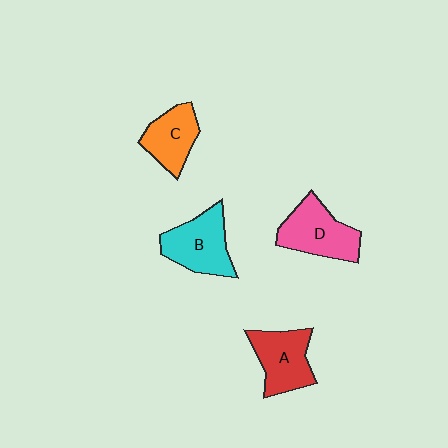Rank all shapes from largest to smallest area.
From largest to smallest: D (pink), B (cyan), A (red), C (orange).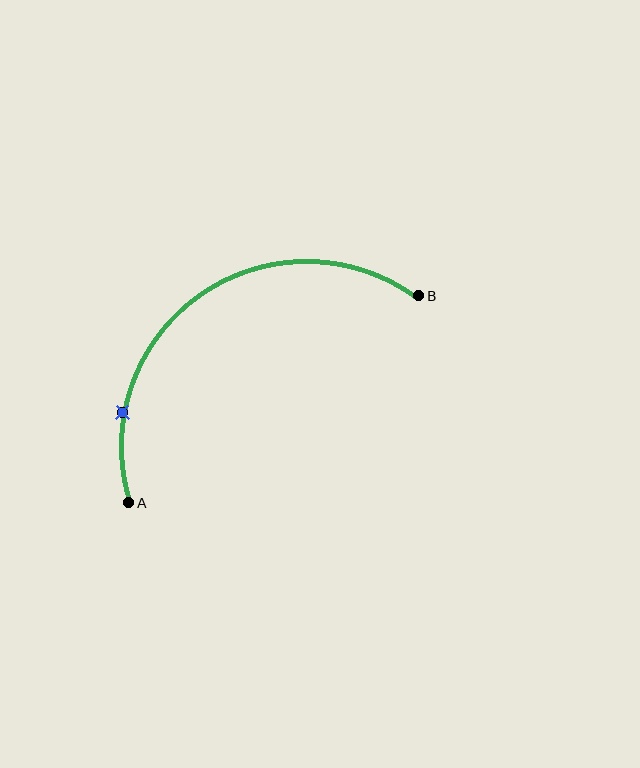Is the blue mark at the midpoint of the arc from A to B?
No. The blue mark lies on the arc but is closer to endpoint A. The arc midpoint would be at the point on the curve equidistant along the arc from both A and B.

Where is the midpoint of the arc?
The arc midpoint is the point on the curve farthest from the straight line joining A and B. It sits above and to the left of that line.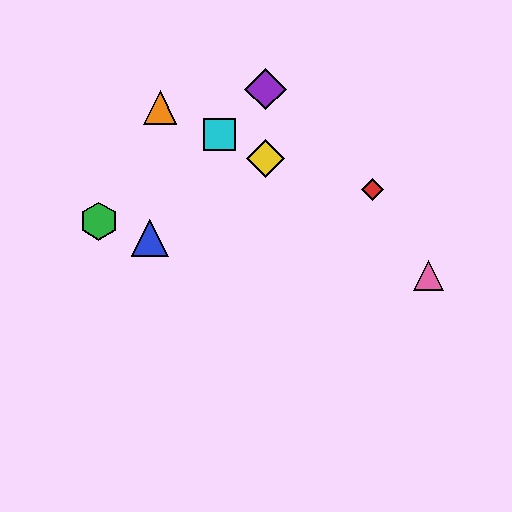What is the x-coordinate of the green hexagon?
The green hexagon is at x≈99.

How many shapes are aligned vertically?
2 shapes (the yellow diamond, the purple diamond) are aligned vertically.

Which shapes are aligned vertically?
The yellow diamond, the purple diamond are aligned vertically.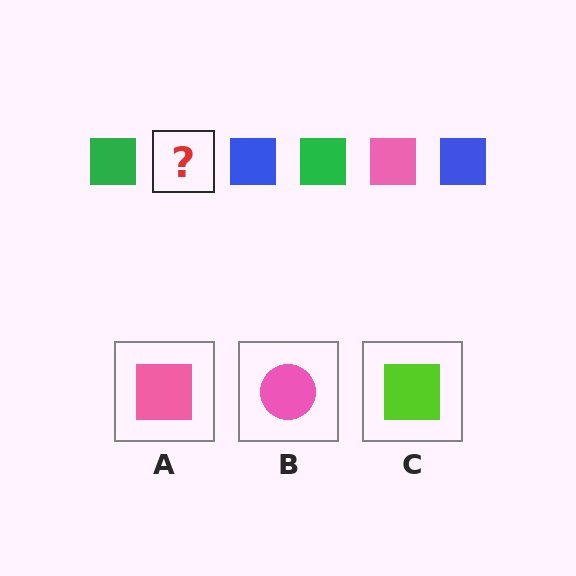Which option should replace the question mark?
Option A.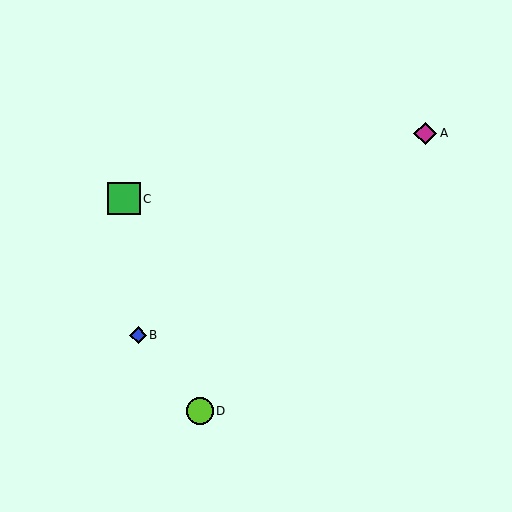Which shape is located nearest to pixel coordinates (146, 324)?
The blue diamond (labeled B) at (138, 335) is nearest to that location.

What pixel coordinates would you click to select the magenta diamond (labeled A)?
Click at (425, 133) to select the magenta diamond A.